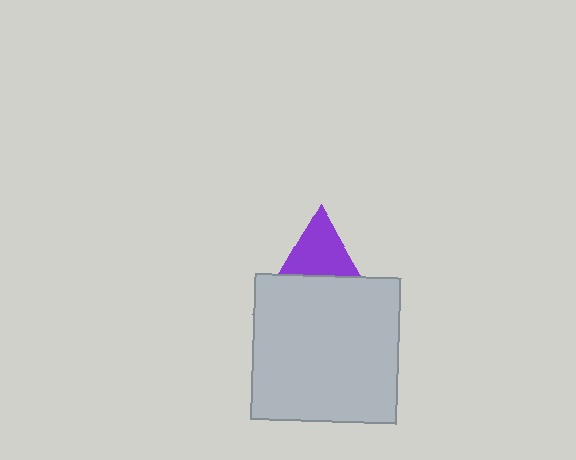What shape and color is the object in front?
The object in front is a light gray square.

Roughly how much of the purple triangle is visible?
A small part of it is visible (roughly 39%).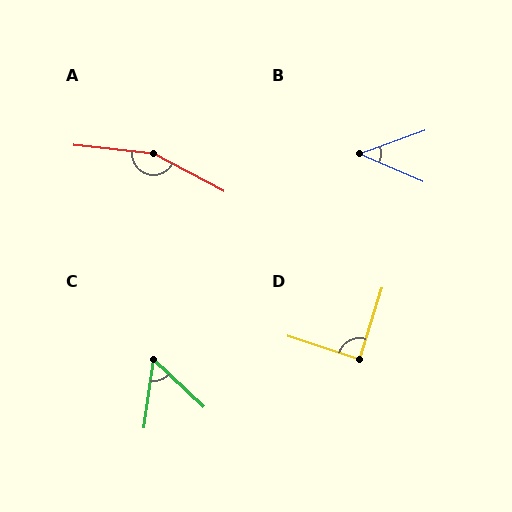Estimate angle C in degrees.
Approximately 55 degrees.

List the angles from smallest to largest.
B (43°), C (55°), D (89°), A (158°).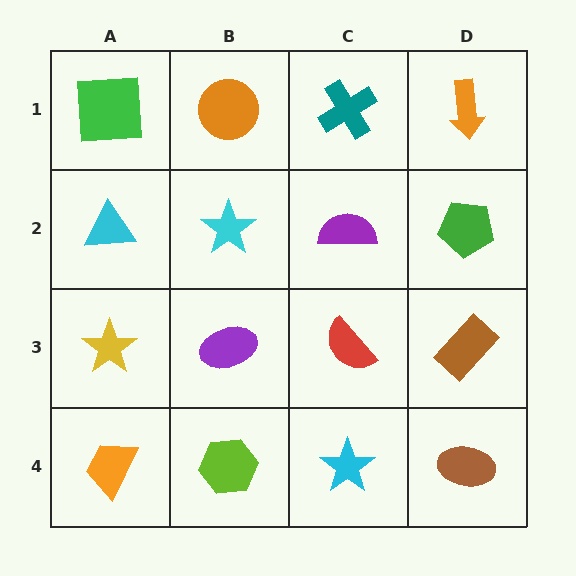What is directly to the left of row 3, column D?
A red semicircle.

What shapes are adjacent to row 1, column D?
A green pentagon (row 2, column D), a teal cross (row 1, column C).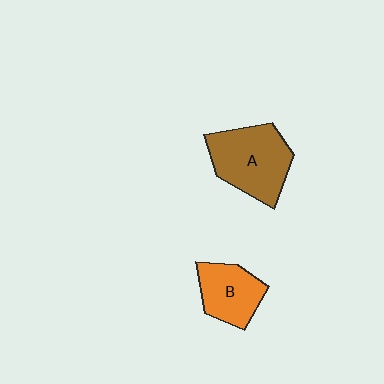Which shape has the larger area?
Shape A (brown).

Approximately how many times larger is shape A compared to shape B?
Approximately 1.5 times.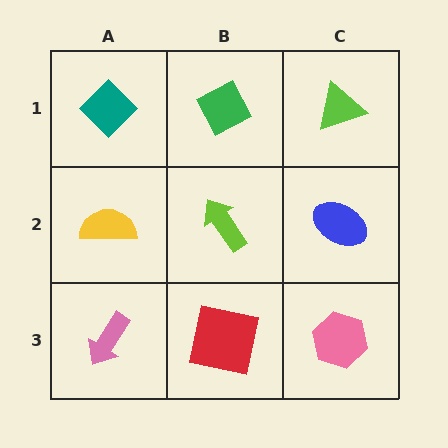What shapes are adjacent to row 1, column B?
A lime arrow (row 2, column B), a teal diamond (row 1, column A), a lime triangle (row 1, column C).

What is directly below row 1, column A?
A yellow semicircle.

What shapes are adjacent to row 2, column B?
A green diamond (row 1, column B), a red square (row 3, column B), a yellow semicircle (row 2, column A), a blue ellipse (row 2, column C).